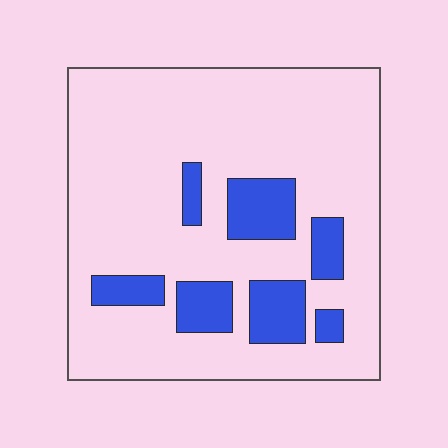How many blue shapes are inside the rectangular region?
7.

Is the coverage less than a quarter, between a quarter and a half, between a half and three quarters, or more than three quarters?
Less than a quarter.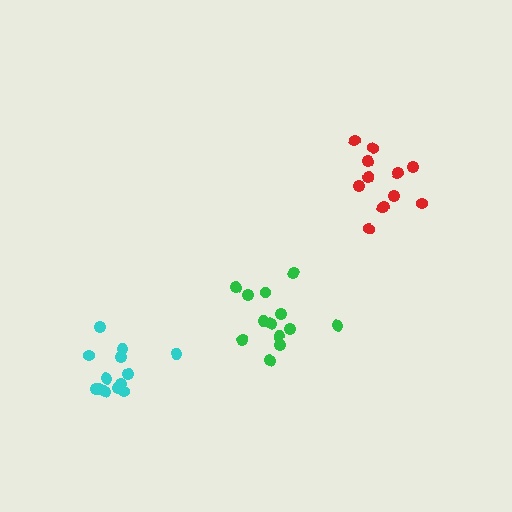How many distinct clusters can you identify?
There are 3 distinct clusters.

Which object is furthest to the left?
The cyan cluster is leftmost.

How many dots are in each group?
Group 1: 13 dots, Group 2: 12 dots, Group 3: 13 dots (38 total).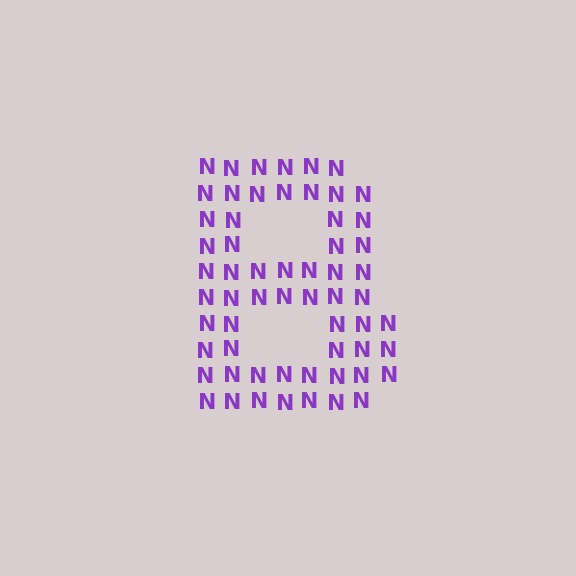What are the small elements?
The small elements are letter N's.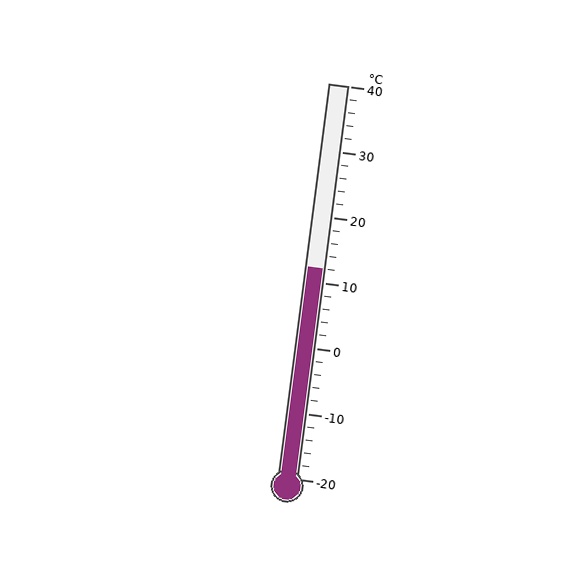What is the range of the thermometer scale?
The thermometer scale ranges from -20°C to 40°C.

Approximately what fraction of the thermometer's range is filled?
The thermometer is filled to approximately 55% of its range.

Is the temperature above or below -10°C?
The temperature is above -10°C.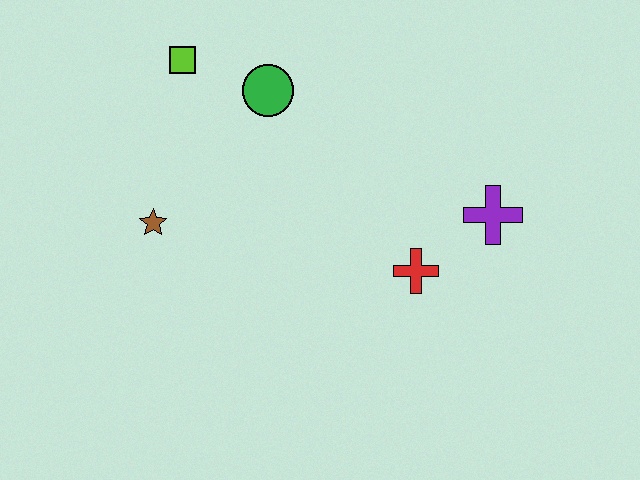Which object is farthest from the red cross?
The lime square is farthest from the red cross.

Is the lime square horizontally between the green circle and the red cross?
No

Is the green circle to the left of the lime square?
No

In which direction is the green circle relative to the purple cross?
The green circle is to the left of the purple cross.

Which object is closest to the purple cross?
The red cross is closest to the purple cross.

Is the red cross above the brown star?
No